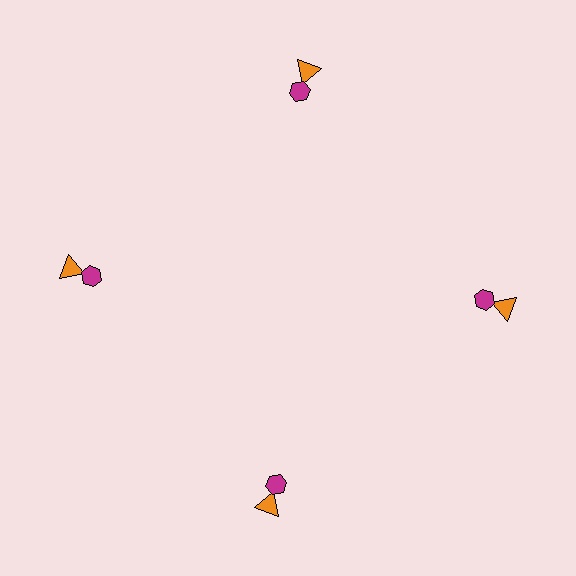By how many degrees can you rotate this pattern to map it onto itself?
The pattern maps onto itself every 90 degrees of rotation.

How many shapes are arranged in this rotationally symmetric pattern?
There are 8 shapes, arranged in 4 groups of 2.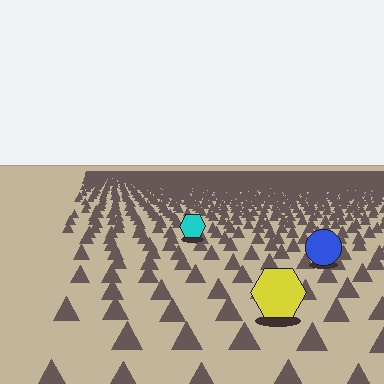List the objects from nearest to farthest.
From nearest to farthest: the yellow hexagon, the blue circle, the cyan hexagon.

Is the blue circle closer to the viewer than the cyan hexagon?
Yes. The blue circle is closer — you can tell from the texture gradient: the ground texture is coarser near it.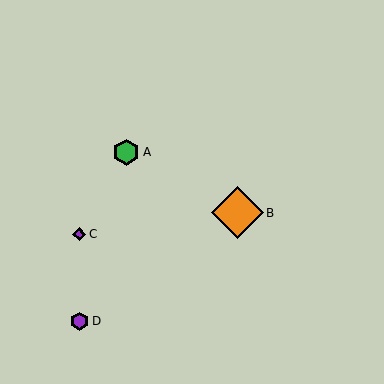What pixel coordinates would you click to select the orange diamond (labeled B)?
Click at (237, 213) to select the orange diamond B.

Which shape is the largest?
The orange diamond (labeled B) is the largest.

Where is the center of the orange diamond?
The center of the orange diamond is at (237, 213).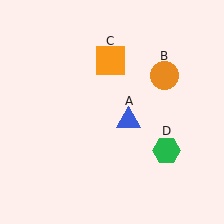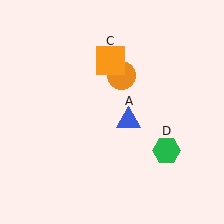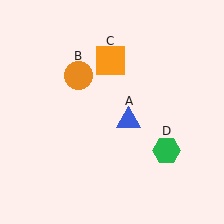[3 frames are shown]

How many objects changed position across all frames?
1 object changed position: orange circle (object B).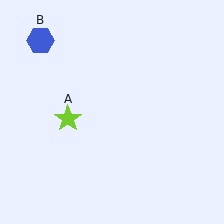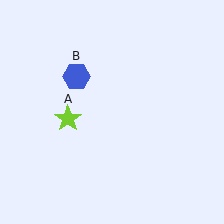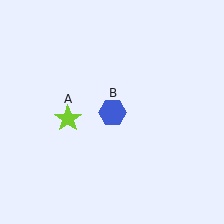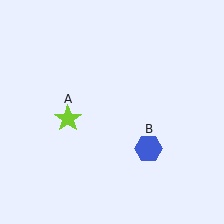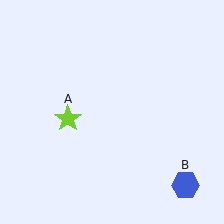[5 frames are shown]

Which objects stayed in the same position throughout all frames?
Lime star (object A) remained stationary.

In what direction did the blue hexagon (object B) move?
The blue hexagon (object B) moved down and to the right.